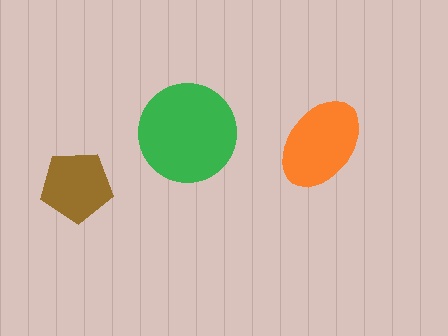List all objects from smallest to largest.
The brown pentagon, the orange ellipse, the green circle.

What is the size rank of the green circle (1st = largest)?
1st.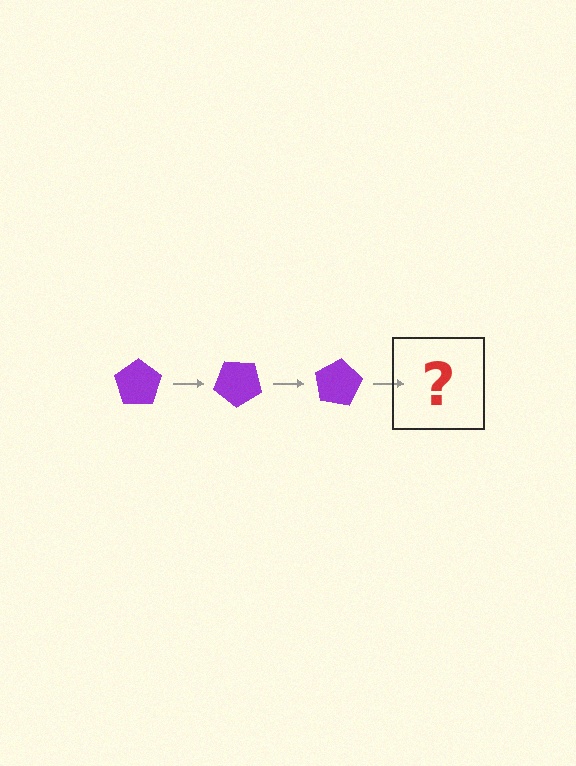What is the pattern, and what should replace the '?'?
The pattern is that the pentagon rotates 40 degrees each step. The '?' should be a purple pentagon rotated 120 degrees.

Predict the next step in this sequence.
The next step is a purple pentagon rotated 120 degrees.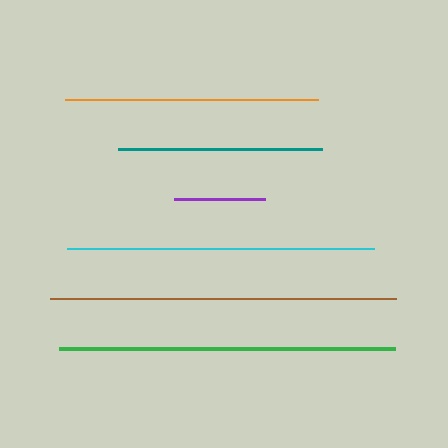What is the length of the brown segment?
The brown segment is approximately 346 pixels long.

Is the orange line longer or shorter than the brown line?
The brown line is longer than the orange line.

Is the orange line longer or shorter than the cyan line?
The cyan line is longer than the orange line.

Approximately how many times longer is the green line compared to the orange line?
The green line is approximately 1.3 times the length of the orange line.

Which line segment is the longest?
The brown line is the longest at approximately 346 pixels.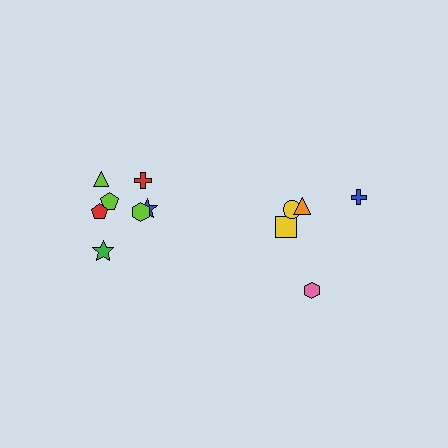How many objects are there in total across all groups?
There are 12 objects.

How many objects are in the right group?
There are 5 objects.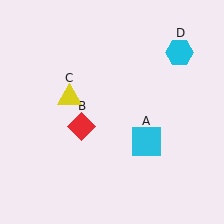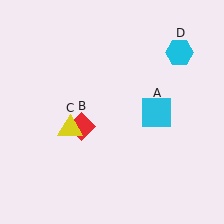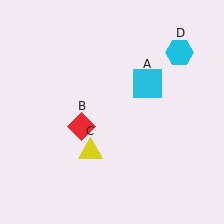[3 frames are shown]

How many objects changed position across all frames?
2 objects changed position: cyan square (object A), yellow triangle (object C).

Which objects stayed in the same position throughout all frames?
Red diamond (object B) and cyan hexagon (object D) remained stationary.